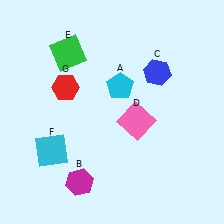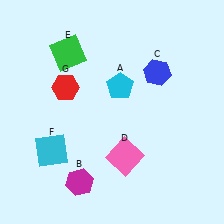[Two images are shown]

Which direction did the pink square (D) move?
The pink square (D) moved down.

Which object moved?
The pink square (D) moved down.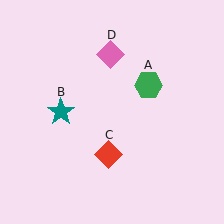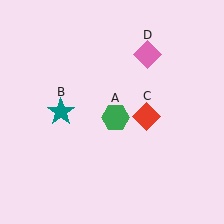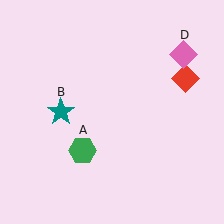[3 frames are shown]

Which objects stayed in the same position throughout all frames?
Teal star (object B) remained stationary.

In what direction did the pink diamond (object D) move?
The pink diamond (object D) moved right.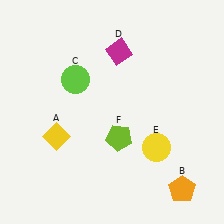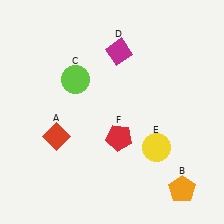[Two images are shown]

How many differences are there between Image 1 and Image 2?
There are 2 differences between the two images.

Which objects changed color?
A changed from yellow to red. F changed from lime to red.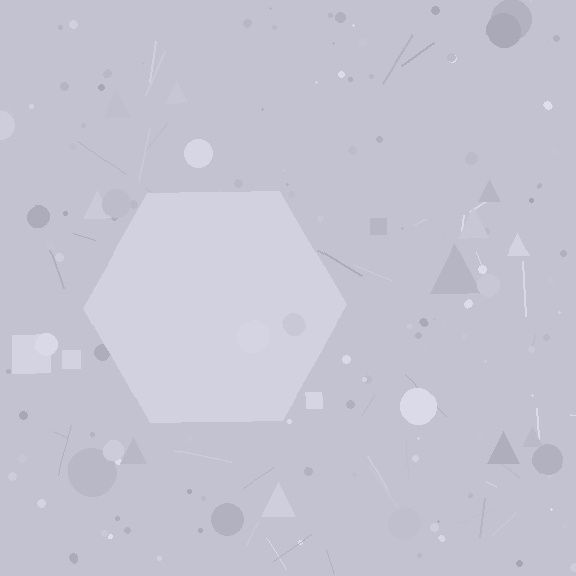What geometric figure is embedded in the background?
A hexagon is embedded in the background.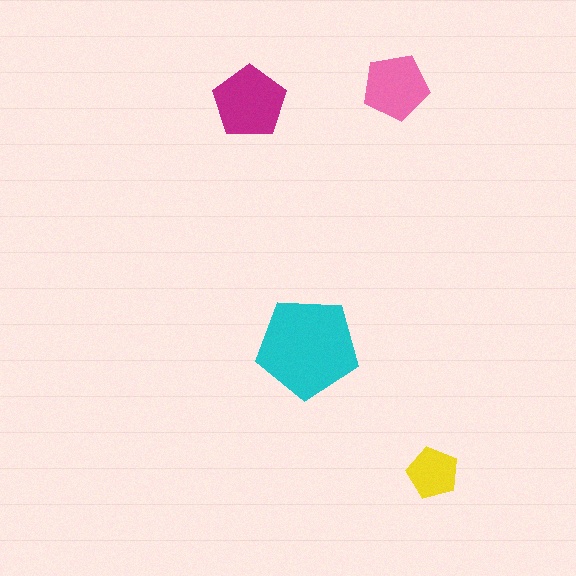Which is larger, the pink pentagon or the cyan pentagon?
The cyan one.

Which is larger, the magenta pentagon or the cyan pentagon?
The cyan one.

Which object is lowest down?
The yellow pentagon is bottommost.